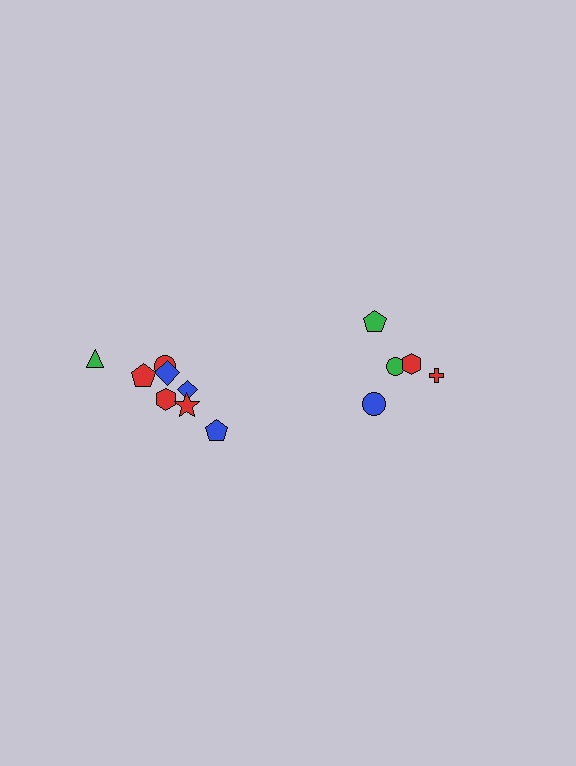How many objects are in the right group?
There are 5 objects.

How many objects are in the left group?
There are 8 objects.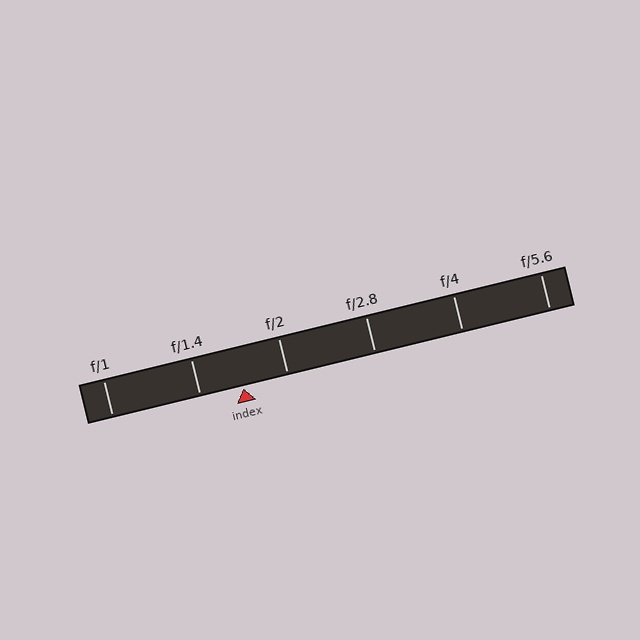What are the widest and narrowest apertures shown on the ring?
The widest aperture shown is f/1 and the narrowest is f/5.6.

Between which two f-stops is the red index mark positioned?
The index mark is between f/1.4 and f/2.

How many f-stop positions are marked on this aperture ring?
There are 6 f-stop positions marked.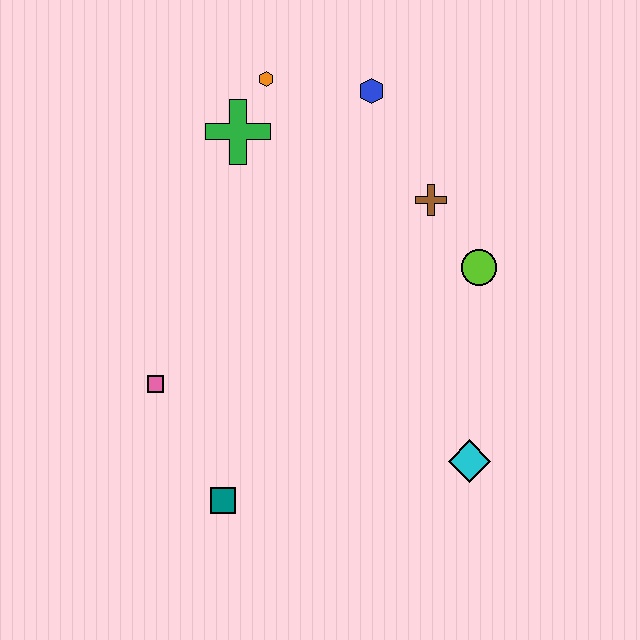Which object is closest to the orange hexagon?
The green cross is closest to the orange hexagon.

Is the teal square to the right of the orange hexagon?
No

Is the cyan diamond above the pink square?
No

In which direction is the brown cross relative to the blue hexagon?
The brown cross is below the blue hexagon.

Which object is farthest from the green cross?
The cyan diamond is farthest from the green cross.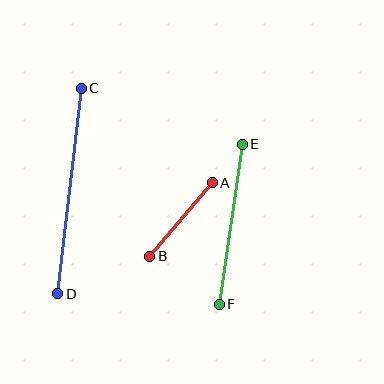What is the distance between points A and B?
The distance is approximately 96 pixels.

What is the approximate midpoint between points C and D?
The midpoint is at approximately (70, 191) pixels.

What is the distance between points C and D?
The distance is approximately 207 pixels.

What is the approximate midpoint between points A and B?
The midpoint is at approximately (181, 219) pixels.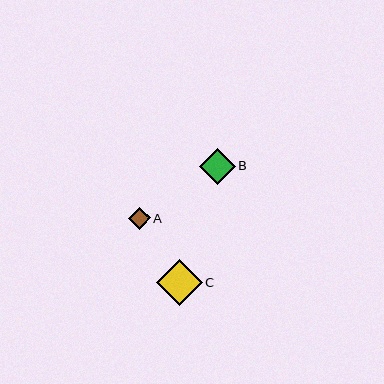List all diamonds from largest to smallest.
From largest to smallest: C, B, A.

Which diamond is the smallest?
Diamond A is the smallest with a size of approximately 22 pixels.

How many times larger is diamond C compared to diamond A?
Diamond C is approximately 2.1 times the size of diamond A.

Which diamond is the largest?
Diamond C is the largest with a size of approximately 45 pixels.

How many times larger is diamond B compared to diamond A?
Diamond B is approximately 1.6 times the size of diamond A.